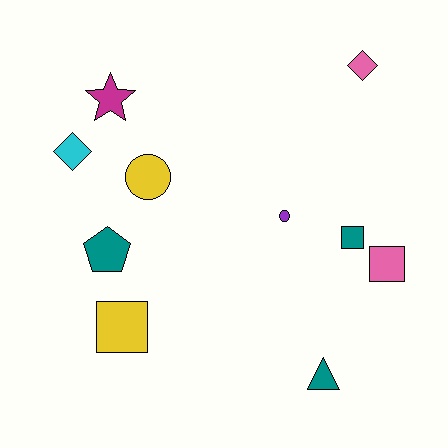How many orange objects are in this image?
There are no orange objects.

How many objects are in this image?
There are 10 objects.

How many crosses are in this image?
There are no crosses.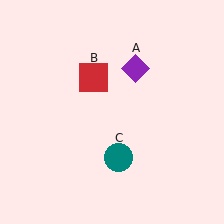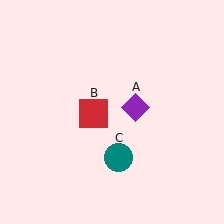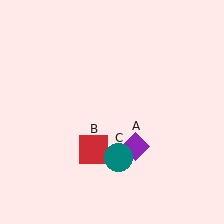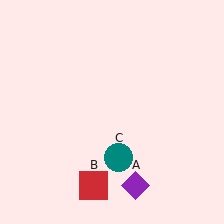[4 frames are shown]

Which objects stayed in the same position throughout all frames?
Teal circle (object C) remained stationary.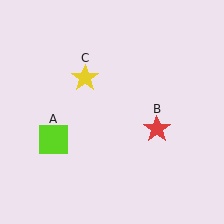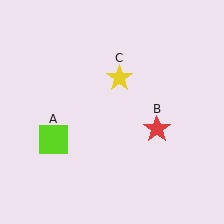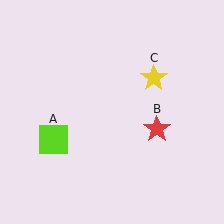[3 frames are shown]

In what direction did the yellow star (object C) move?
The yellow star (object C) moved right.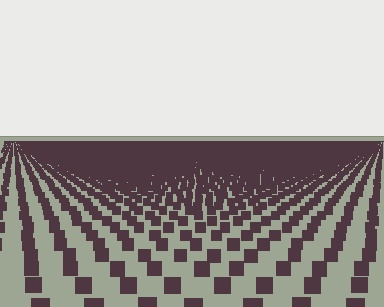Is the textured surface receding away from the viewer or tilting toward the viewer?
The surface is receding away from the viewer. Texture elements get smaller and denser toward the top.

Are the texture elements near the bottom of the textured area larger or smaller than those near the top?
Larger. Near the bottom, elements are closer to the viewer and appear at a bigger on-screen size.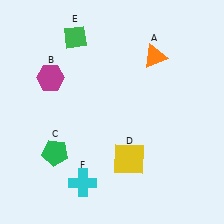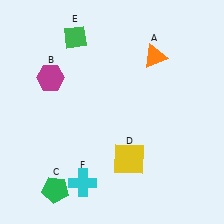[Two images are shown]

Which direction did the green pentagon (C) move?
The green pentagon (C) moved down.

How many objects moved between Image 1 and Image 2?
1 object moved between the two images.